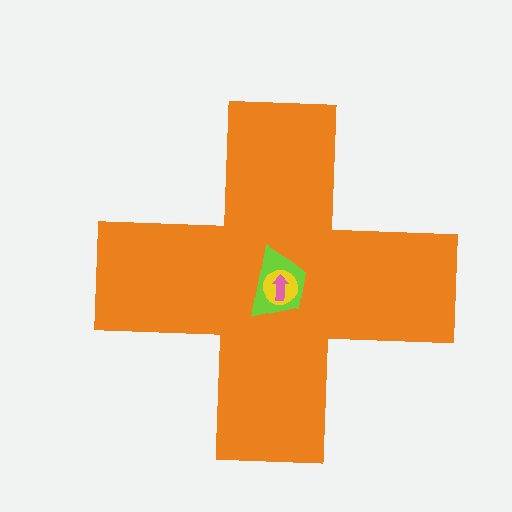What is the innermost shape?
The pink arrow.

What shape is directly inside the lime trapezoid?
The yellow circle.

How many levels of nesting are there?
4.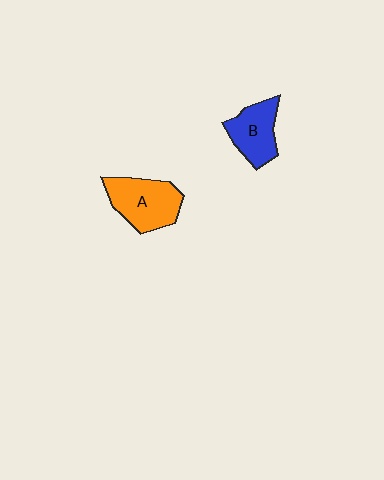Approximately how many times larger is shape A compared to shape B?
Approximately 1.3 times.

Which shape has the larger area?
Shape A (orange).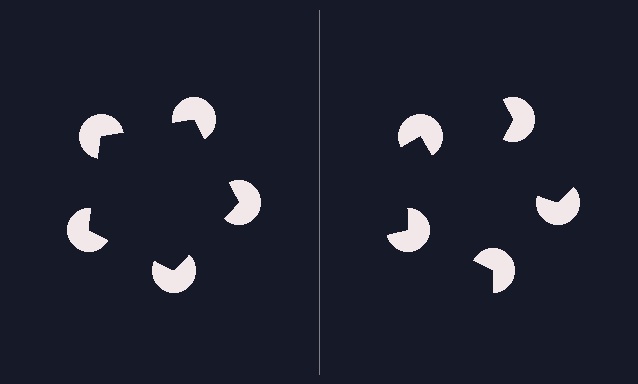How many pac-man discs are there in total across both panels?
10 — 5 on each side.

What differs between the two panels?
The pac-man discs are positioned identically on both sides; only the wedge orientations differ. On the left they align to a pentagon; on the right they are misaligned.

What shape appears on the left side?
An illusory pentagon.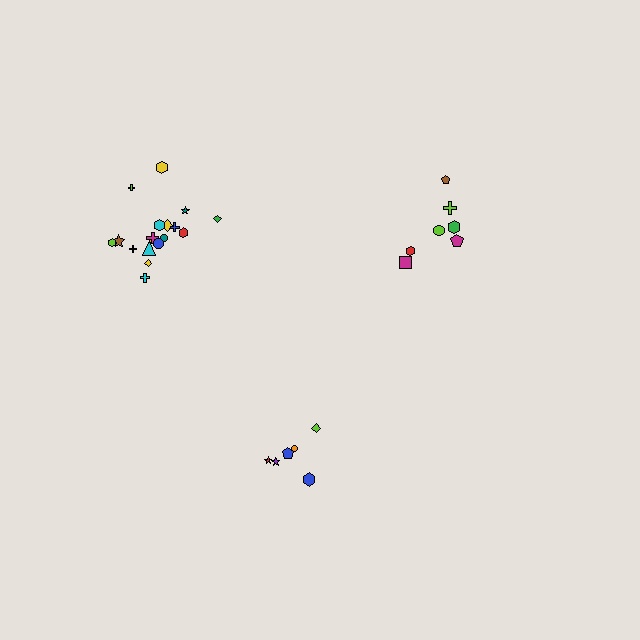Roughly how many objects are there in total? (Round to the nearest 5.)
Roughly 30 objects in total.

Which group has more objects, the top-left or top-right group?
The top-left group.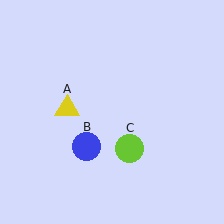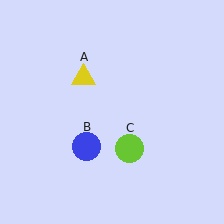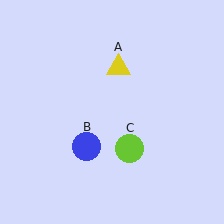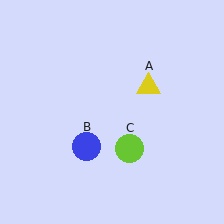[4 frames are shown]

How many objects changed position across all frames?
1 object changed position: yellow triangle (object A).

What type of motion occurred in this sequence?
The yellow triangle (object A) rotated clockwise around the center of the scene.